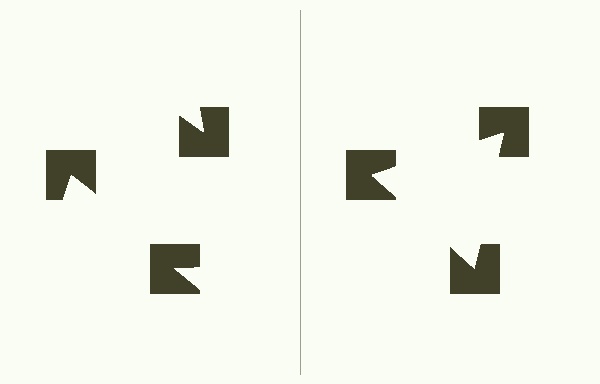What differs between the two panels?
The notched squares are positioned identically on both sides; only the wedge orientations differ. On the right they align to a triangle; on the left they are misaligned.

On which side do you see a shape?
An illusory triangle appears on the right side. On the left side the wedge cuts are rotated, so no coherent shape forms.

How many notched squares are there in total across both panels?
6 — 3 on each side.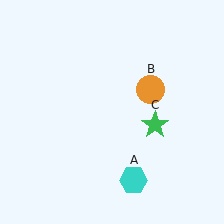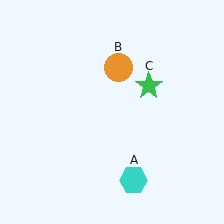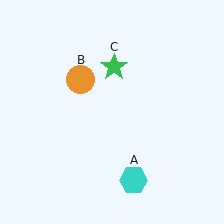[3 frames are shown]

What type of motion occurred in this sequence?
The orange circle (object B), green star (object C) rotated counterclockwise around the center of the scene.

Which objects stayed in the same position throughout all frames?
Cyan hexagon (object A) remained stationary.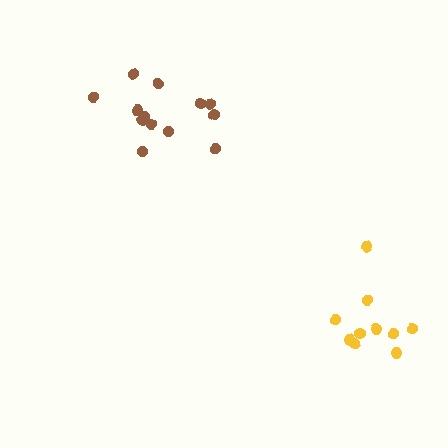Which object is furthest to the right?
The yellow cluster is rightmost.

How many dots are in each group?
Group 1: 13 dots, Group 2: 10 dots (23 total).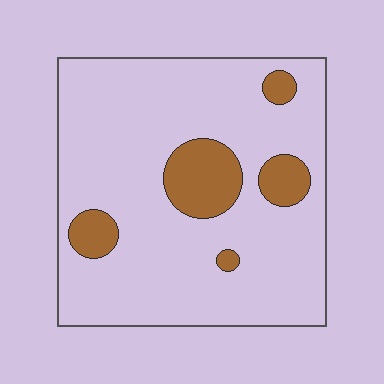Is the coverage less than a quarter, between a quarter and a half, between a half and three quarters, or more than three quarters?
Less than a quarter.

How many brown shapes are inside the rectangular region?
5.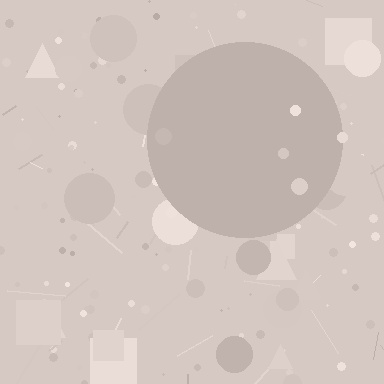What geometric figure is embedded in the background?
A circle is embedded in the background.